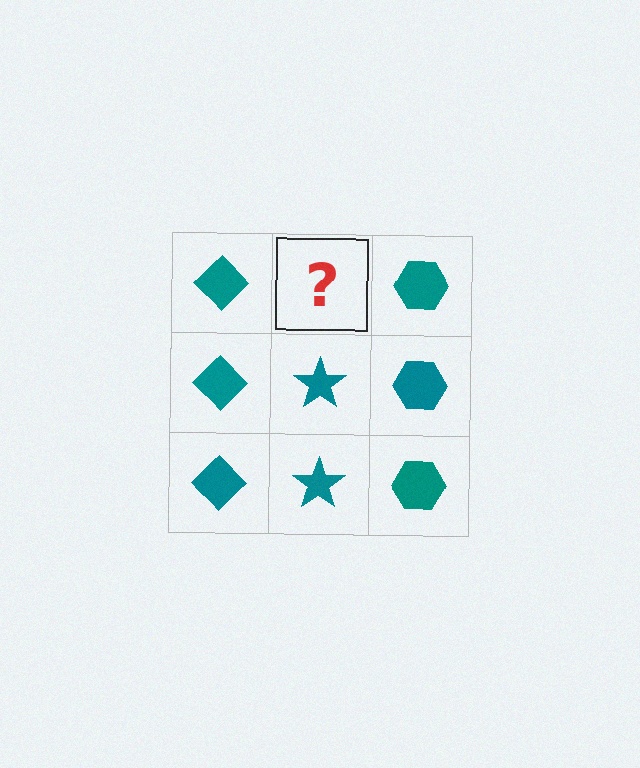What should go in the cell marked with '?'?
The missing cell should contain a teal star.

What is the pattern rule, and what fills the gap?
The rule is that each column has a consistent shape. The gap should be filled with a teal star.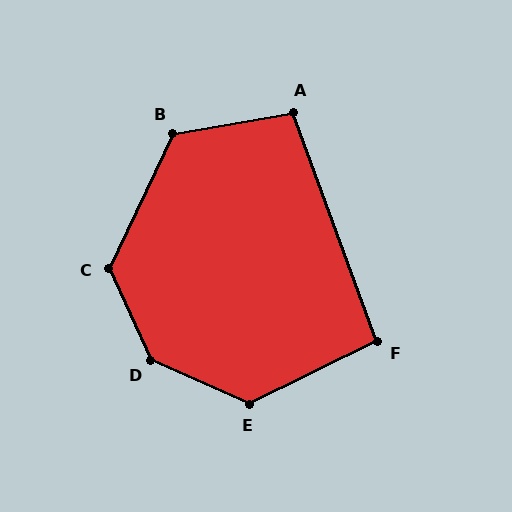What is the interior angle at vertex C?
Approximately 130 degrees (obtuse).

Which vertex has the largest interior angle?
D, at approximately 139 degrees.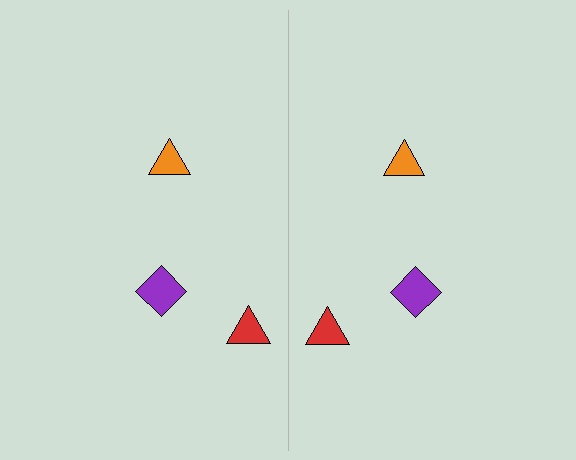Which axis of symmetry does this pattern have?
The pattern has a vertical axis of symmetry running through the center of the image.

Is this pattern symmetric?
Yes, this pattern has bilateral (reflection) symmetry.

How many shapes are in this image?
There are 6 shapes in this image.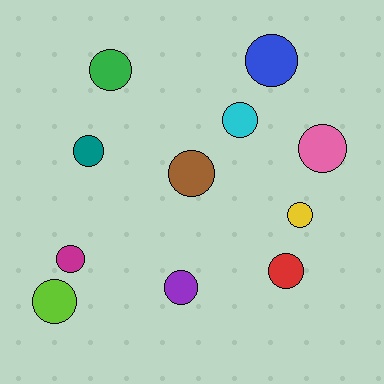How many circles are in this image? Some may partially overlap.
There are 11 circles.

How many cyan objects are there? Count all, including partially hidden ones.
There is 1 cyan object.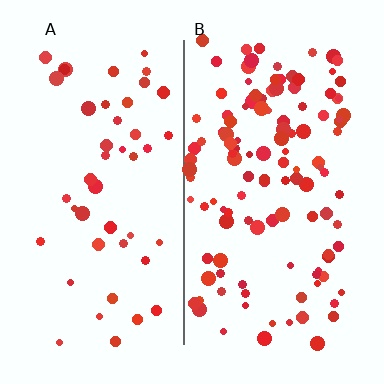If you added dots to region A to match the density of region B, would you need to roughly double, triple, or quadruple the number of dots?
Approximately triple.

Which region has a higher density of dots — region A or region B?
B (the right).